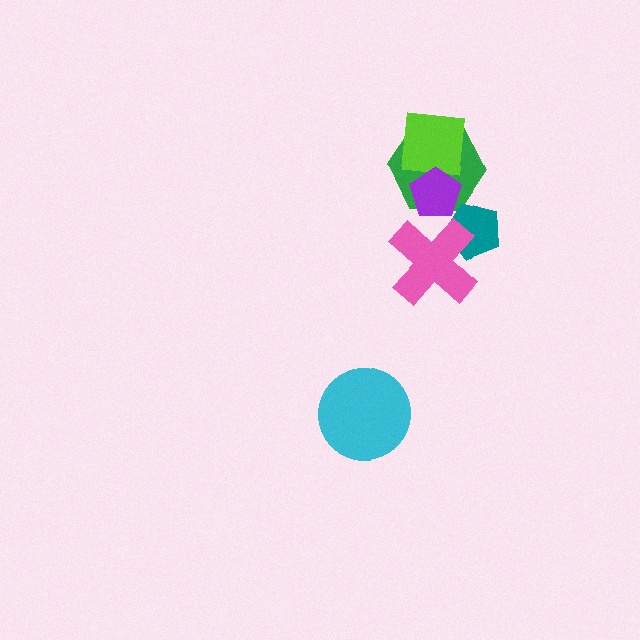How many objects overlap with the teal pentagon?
1 object overlaps with the teal pentagon.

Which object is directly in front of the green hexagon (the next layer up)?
The lime square is directly in front of the green hexagon.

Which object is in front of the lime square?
The purple pentagon is in front of the lime square.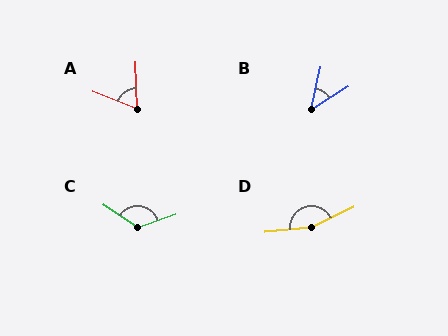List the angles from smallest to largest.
B (45°), A (68°), C (127°), D (160°).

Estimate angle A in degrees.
Approximately 68 degrees.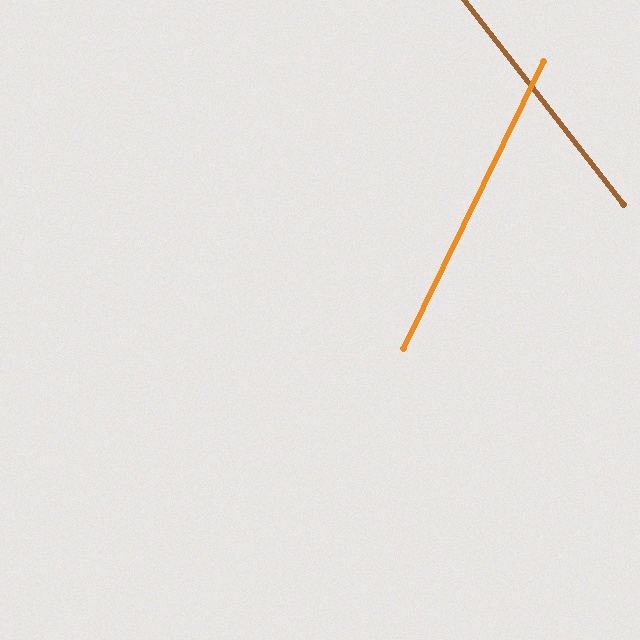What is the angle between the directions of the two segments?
Approximately 64 degrees.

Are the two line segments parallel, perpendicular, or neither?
Neither parallel nor perpendicular — they differ by about 64°.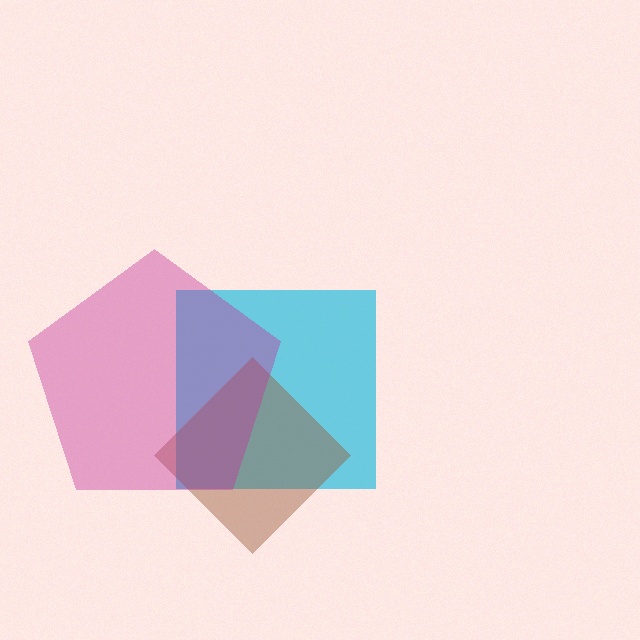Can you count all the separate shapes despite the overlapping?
Yes, there are 3 separate shapes.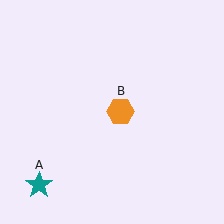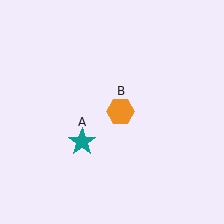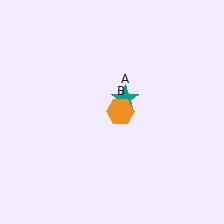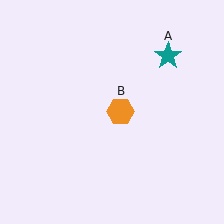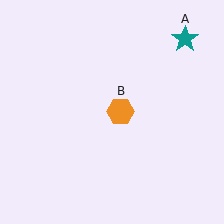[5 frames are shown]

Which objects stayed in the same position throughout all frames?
Orange hexagon (object B) remained stationary.